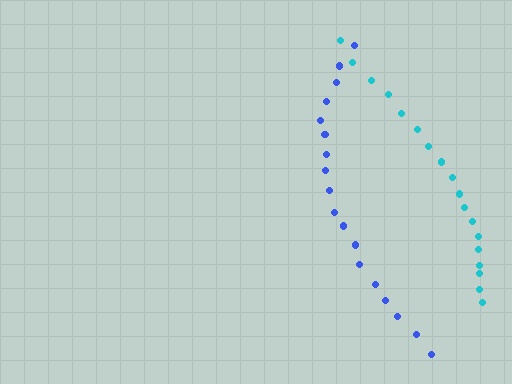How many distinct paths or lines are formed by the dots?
There are 2 distinct paths.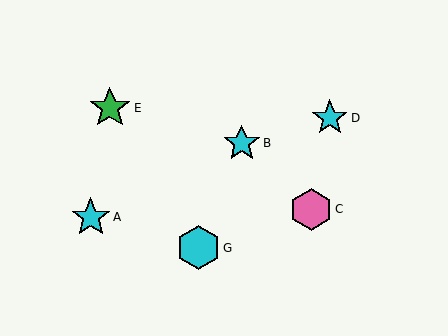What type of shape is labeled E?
Shape E is a green star.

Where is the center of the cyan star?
The center of the cyan star is at (330, 118).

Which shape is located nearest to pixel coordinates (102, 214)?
The cyan star (labeled A) at (91, 217) is nearest to that location.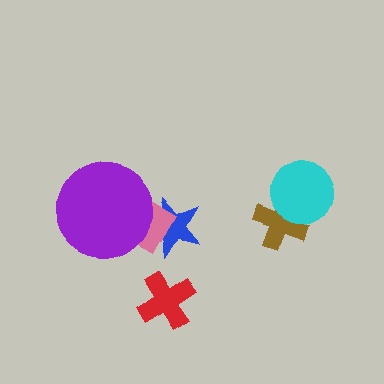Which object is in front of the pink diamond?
The purple circle is in front of the pink diamond.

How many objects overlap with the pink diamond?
2 objects overlap with the pink diamond.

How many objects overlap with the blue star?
2 objects overlap with the blue star.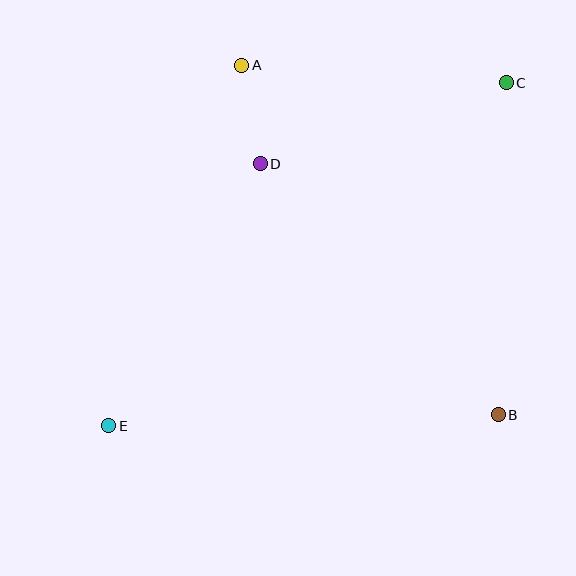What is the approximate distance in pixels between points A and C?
The distance between A and C is approximately 265 pixels.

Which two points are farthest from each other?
Points C and E are farthest from each other.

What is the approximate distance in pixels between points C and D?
The distance between C and D is approximately 259 pixels.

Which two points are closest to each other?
Points A and D are closest to each other.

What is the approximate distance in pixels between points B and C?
The distance between B and C is approximately 332 pixels.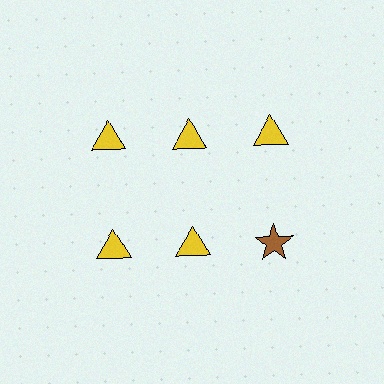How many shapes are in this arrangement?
There are 6 shapes arranged in a grid pattern.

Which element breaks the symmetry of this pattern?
The brown star in the second row, center column breaks the symmetry. All other shapes are yellow triangles.